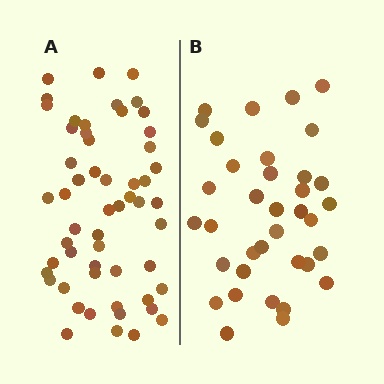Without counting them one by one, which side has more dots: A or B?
Region A (the left region) has more dots.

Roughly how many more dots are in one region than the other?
Region A has approximately 20 more dots than region B.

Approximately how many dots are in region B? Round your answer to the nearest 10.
About 40 dots. (The exact count is 36, which rounds to 40.)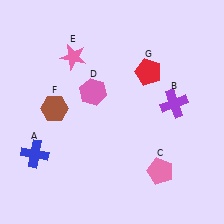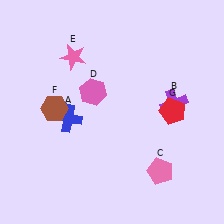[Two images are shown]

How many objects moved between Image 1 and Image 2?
2 objects moved between the two images.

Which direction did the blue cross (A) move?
The blue cross (A) moved up.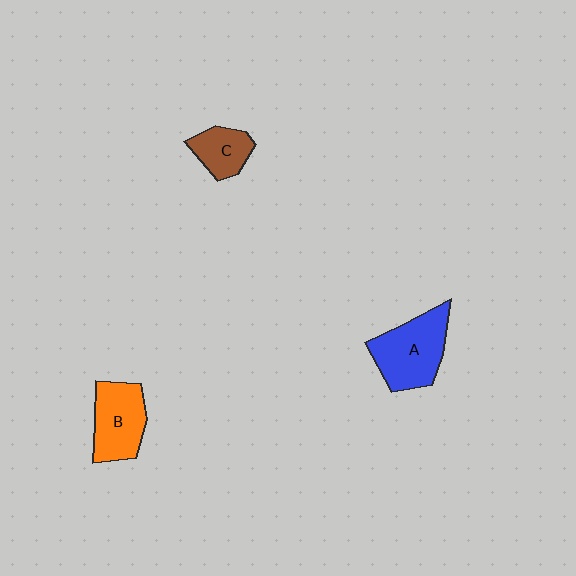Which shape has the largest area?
Shape A (blue).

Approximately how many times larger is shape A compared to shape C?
Approximately 1.9 times.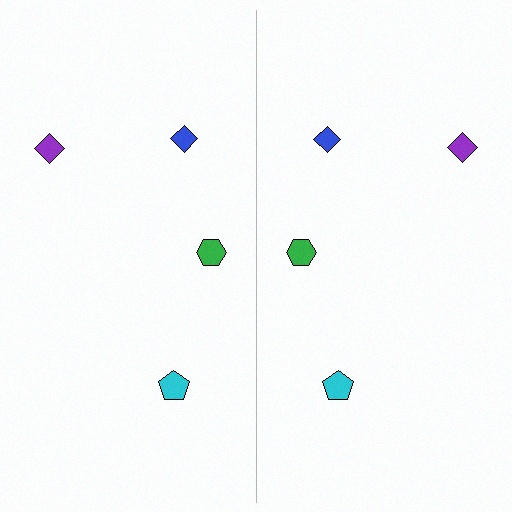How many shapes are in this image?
There are 8 shapes in this image.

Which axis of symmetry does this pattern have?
The pattern has a vertical axis of symmetry running through the center of the image.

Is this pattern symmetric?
Yes, this pattern has bilateral (reflection) symmetry.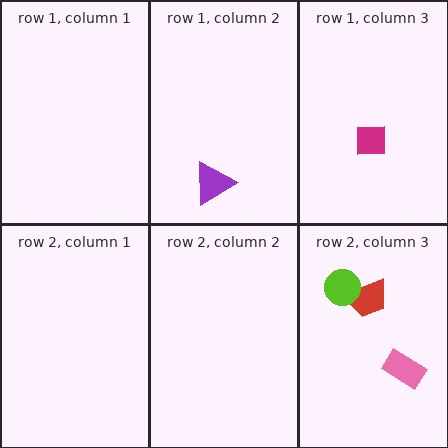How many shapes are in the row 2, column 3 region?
3.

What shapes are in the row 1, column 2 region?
The purple triangle.